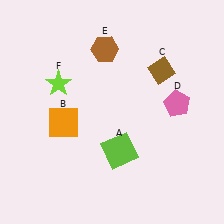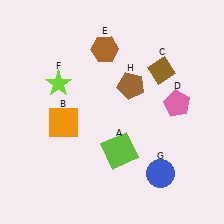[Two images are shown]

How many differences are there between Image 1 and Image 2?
There are 2 differences between the two images.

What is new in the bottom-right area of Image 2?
A blue circle (G) was added in the bottom-right area of Image 2.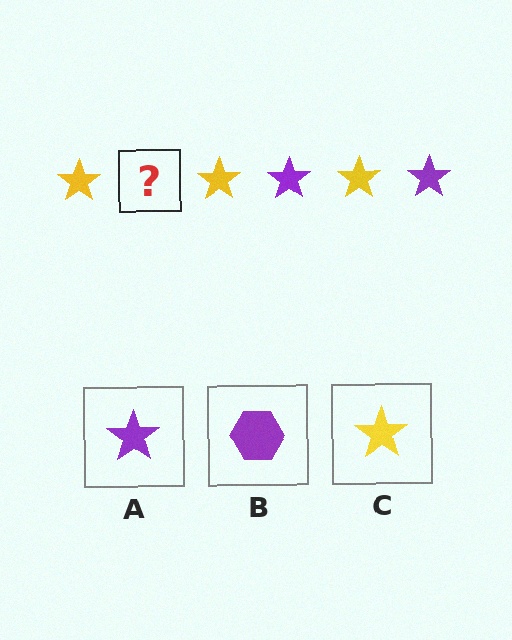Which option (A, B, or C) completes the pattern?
A.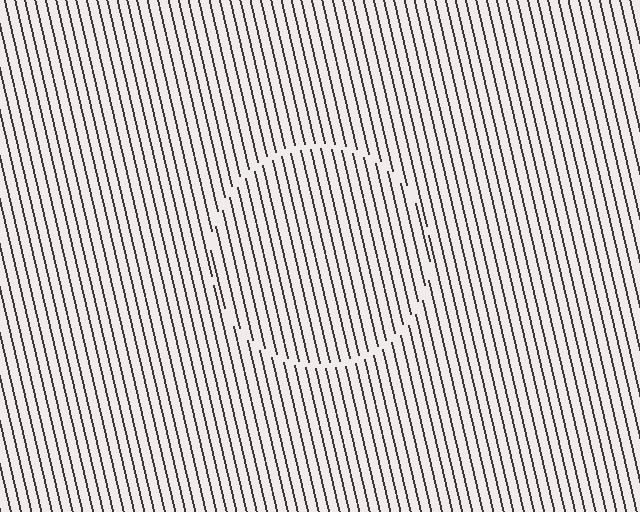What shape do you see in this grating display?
An illusory circle. The interior of the shape contains the same grating, shifted by half a period — the contour is defined by the phase discontinuity where line-ends from the inner and outer gratings abut.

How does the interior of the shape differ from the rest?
The interior of the shape contains the same grating, shifted by half a period — the contour is defined by the phase discontinuity where line-ends from the inner and outer gratings abut.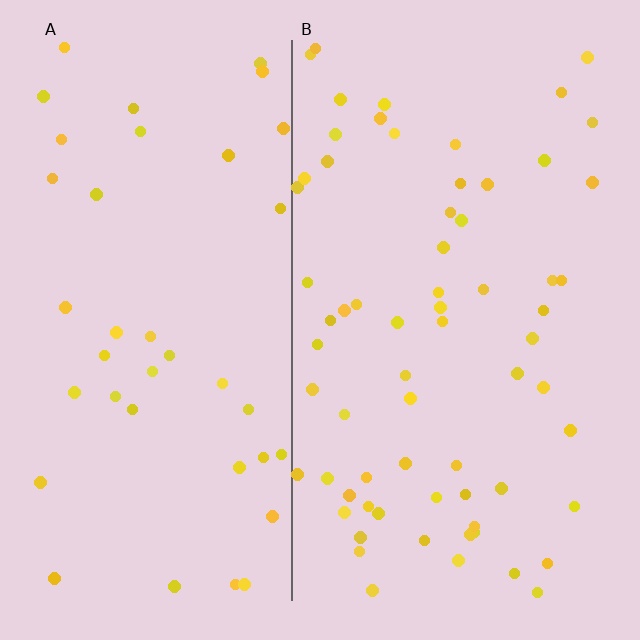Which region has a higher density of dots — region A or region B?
B (the right).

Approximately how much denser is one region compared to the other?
Approximately 1.7× — region B over region A.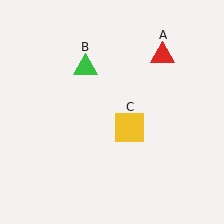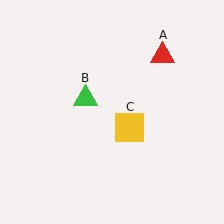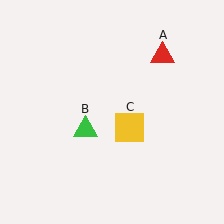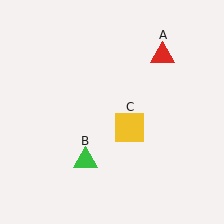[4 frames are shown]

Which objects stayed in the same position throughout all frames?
Red triangle (object A) and yellow square (object C) remained stationary.